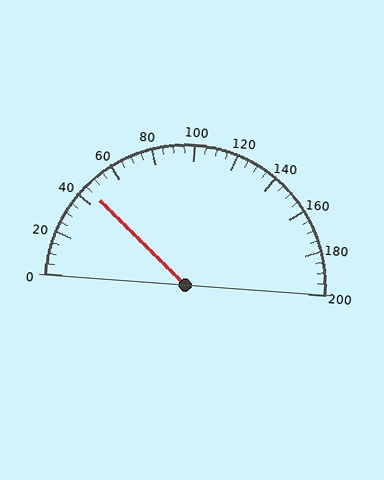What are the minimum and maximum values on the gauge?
The gauge ranges from 0 to 200.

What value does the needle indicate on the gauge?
The needle indicates approximately 45.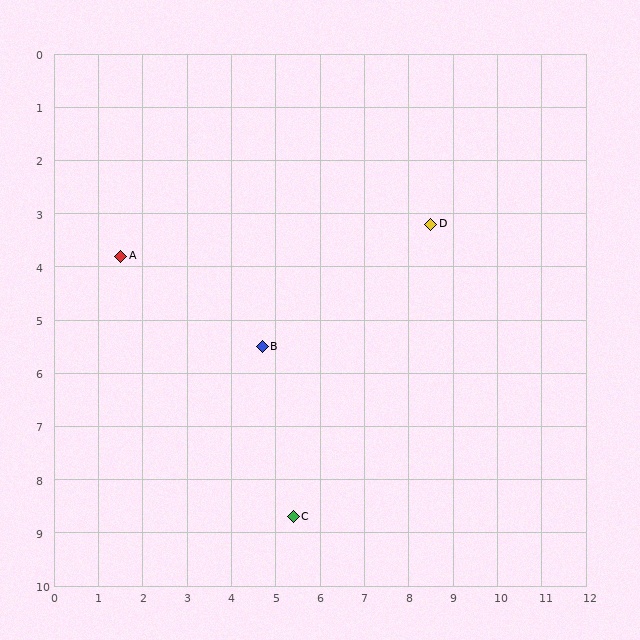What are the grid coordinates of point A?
Point A is at approximately (1.5, 3.8).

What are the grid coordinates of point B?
Point B is at approximately (4.7, 5.5).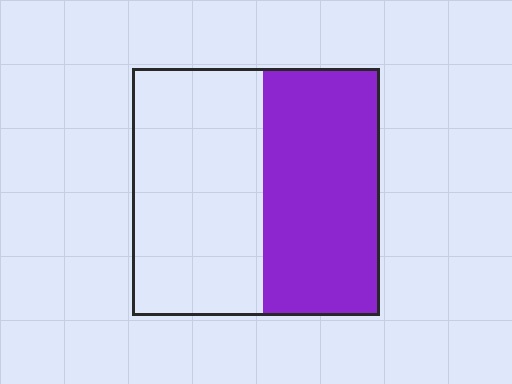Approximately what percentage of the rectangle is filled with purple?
Approximately 45%.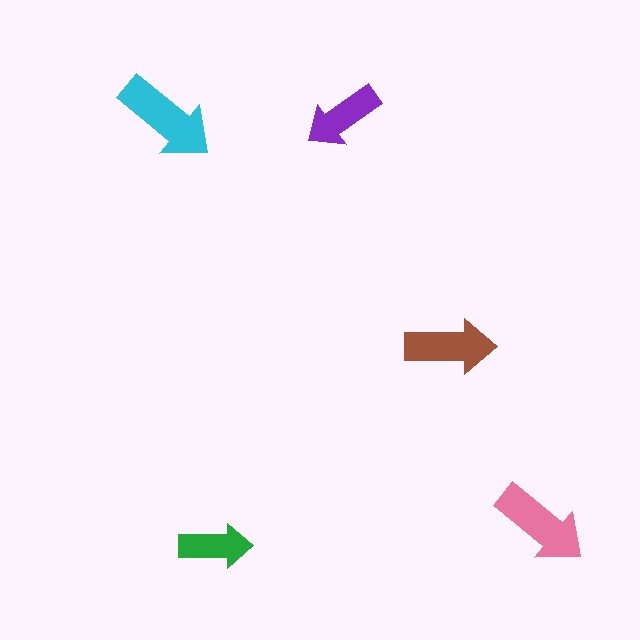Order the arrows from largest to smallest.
the cyan one, the pink one, the brown one, the purple one, the green one.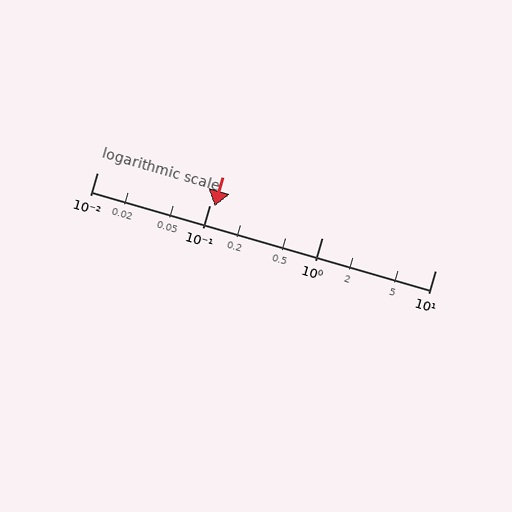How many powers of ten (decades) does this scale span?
The scale spans 3 decades, from 0.01 to 10.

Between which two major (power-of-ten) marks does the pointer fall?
The pointer is between 0.1 and 1.